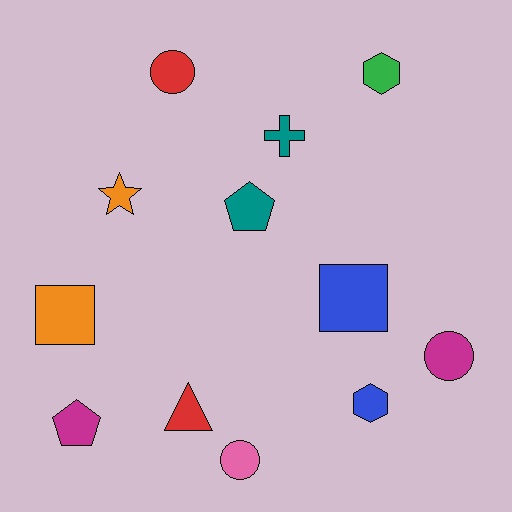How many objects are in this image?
There are 12 objects.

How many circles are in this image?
There are 3 circles.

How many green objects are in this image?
There is 1 green object.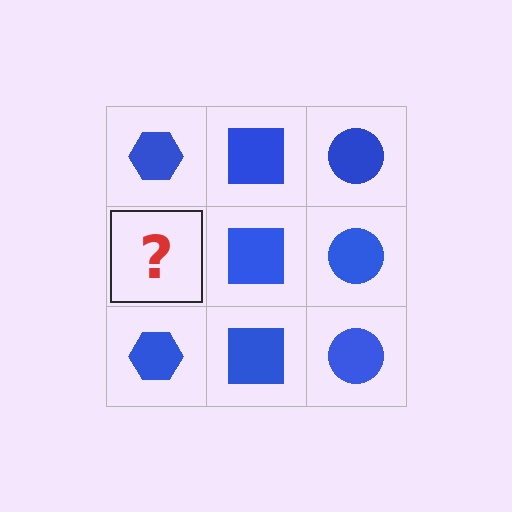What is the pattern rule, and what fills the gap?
The rule is that each column has a consistent shape. The gap should be filled with a blue hexagon.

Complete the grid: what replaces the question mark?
The question mark should be replaced with a blue hexagon.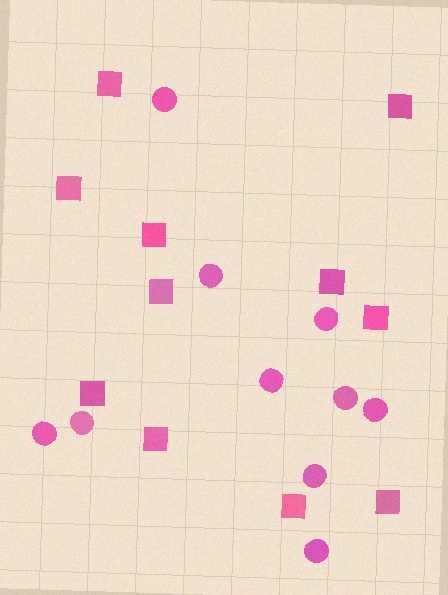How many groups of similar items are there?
There are 2 groups: one group of squares (11) and one group of circles (10).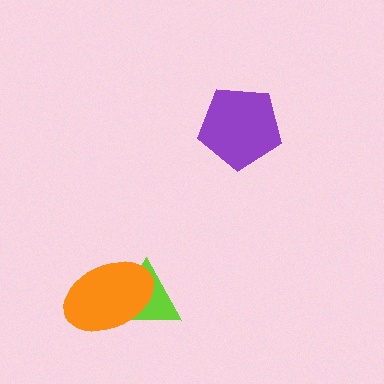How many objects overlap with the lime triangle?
1 object overlaps with the lime triangle.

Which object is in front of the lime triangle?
The orange ellipse is in front of the lime triangle.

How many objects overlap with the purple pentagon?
0 objects overlap with the purple pentagon.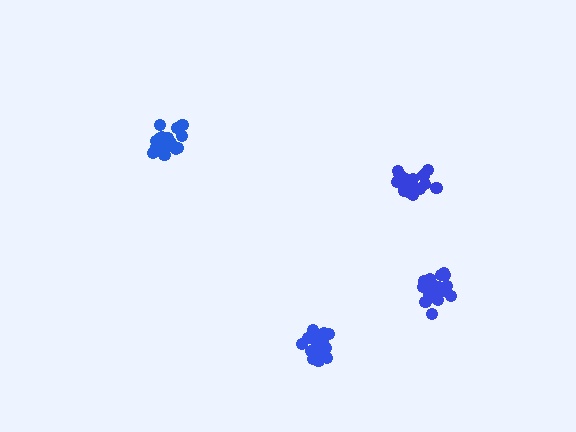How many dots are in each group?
Group 1: 21 dots, Group 2: 21 dots, Group 3: 20 dots, Group 4: 19 dots (81 total).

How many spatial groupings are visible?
There are 4 spatial groupings.